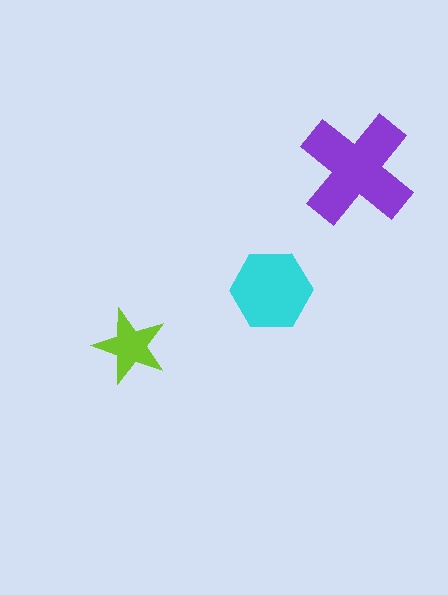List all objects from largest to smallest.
The purple cross, the cyan hexagon, the lime star.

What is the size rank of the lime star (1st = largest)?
3rd.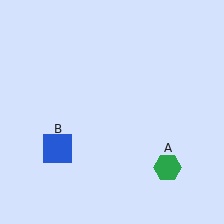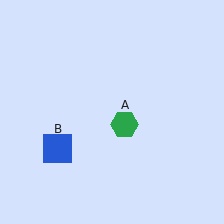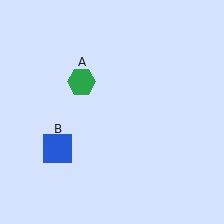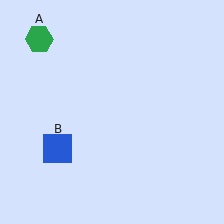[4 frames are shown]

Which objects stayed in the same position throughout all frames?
Blue square (object B) remained stationary.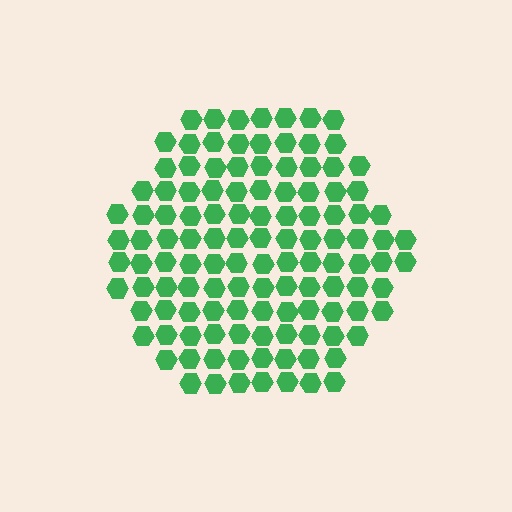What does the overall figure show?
The overall figure shows a hexagon.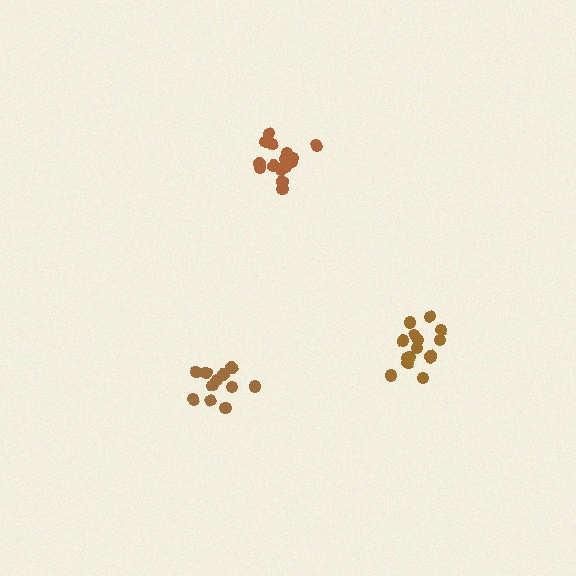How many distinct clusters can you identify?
There are 3 distinct clusters.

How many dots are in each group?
Group 1: 11 dots, Group 2: 16 dots, Group 3: 15 dots (42 total).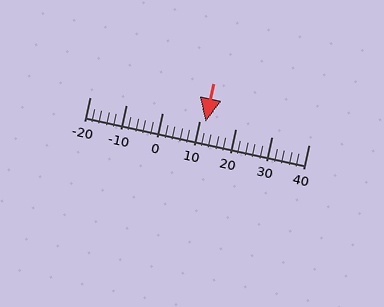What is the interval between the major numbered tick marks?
The major tick marks are spaced 10 units apart.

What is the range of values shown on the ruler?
The ruler shows values from -20 to 40.